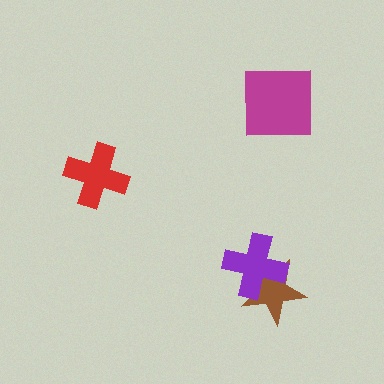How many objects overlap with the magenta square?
0 objects overlap with the magenta square.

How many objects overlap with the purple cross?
1 object overlaps with the purple cross.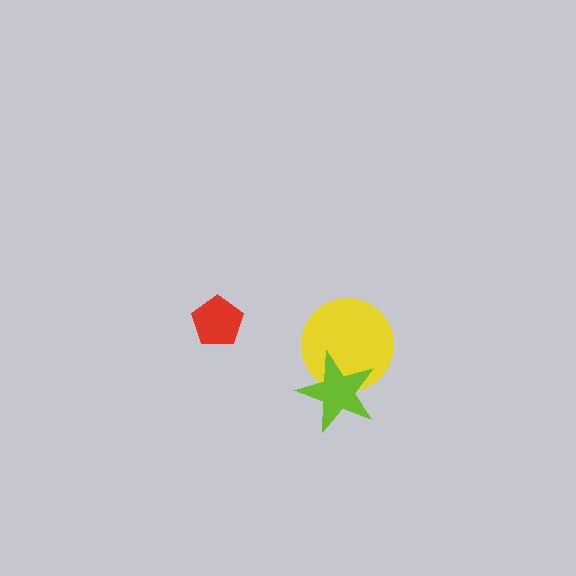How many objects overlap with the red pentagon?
0 objects overlap with the red pentagon.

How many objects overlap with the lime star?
1 object overlaps with the lime star.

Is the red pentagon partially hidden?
No, no other shape covers it.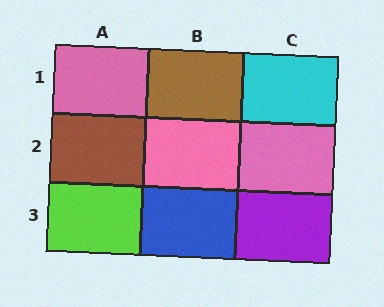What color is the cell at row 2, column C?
Pink.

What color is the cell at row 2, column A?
Brown.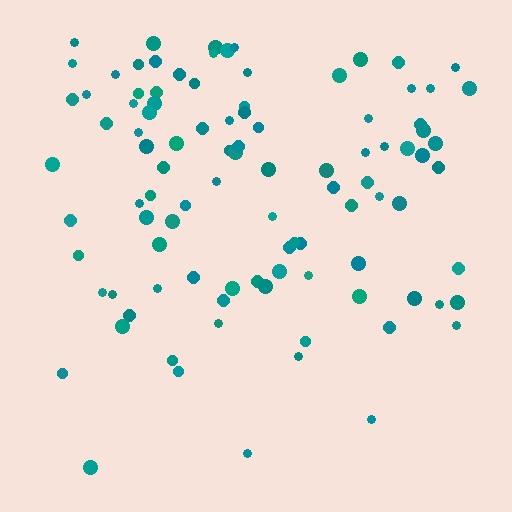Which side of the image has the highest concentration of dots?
The top.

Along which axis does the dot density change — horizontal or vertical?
Vertical.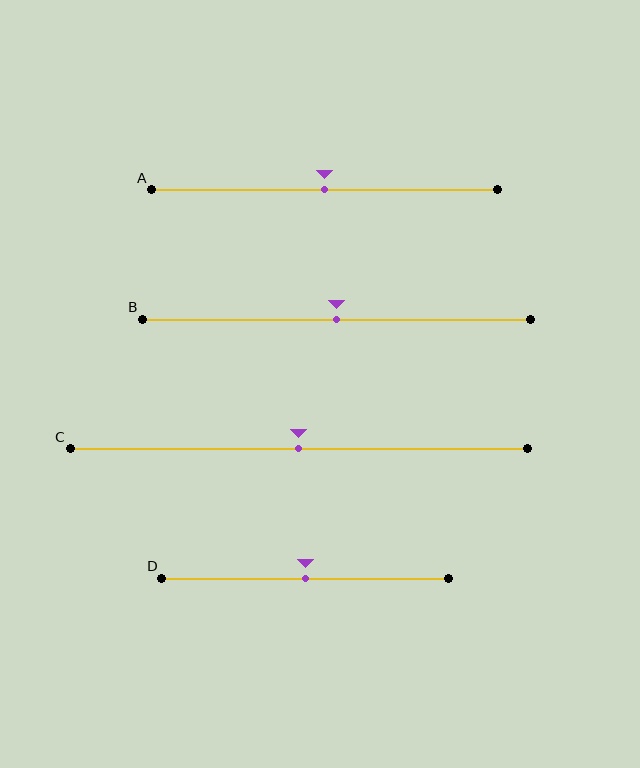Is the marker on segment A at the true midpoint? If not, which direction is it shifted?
Yes, the marker on segment A is at the true midpoint.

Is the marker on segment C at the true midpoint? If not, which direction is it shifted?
Yes, the marker on segment C is at the true midpoint.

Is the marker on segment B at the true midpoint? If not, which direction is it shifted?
Yes, the marker on segment B is at the true midpoint.